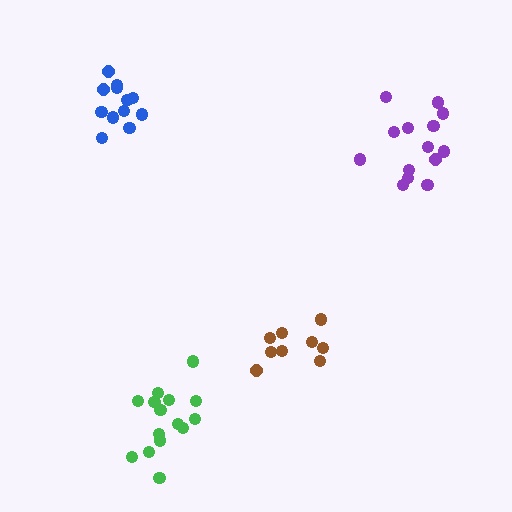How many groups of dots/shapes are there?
There are 4 groups.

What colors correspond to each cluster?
The clusters are colored: brown, purple, green, blue.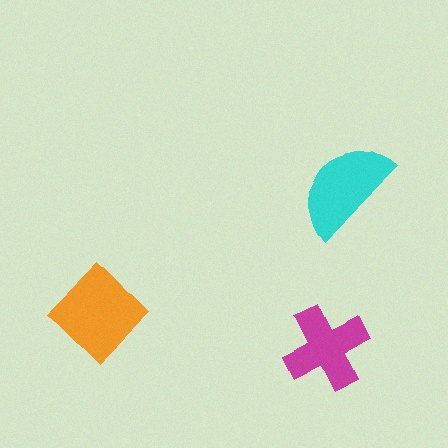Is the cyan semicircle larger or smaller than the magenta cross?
Larger.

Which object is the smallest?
The magenta cross.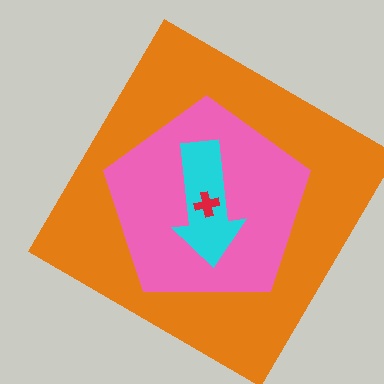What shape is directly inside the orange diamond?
The pink pentagon.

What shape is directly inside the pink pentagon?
The cyan arrow.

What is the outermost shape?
The orange diamond.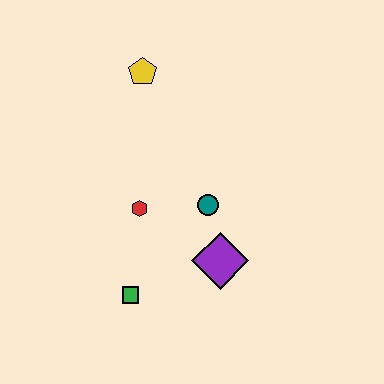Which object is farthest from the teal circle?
The yellow pentagon is farthest from the teal circle.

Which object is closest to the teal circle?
The purple diamond is closest to the teal circle.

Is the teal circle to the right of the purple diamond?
No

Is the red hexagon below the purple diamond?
No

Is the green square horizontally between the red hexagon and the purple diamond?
No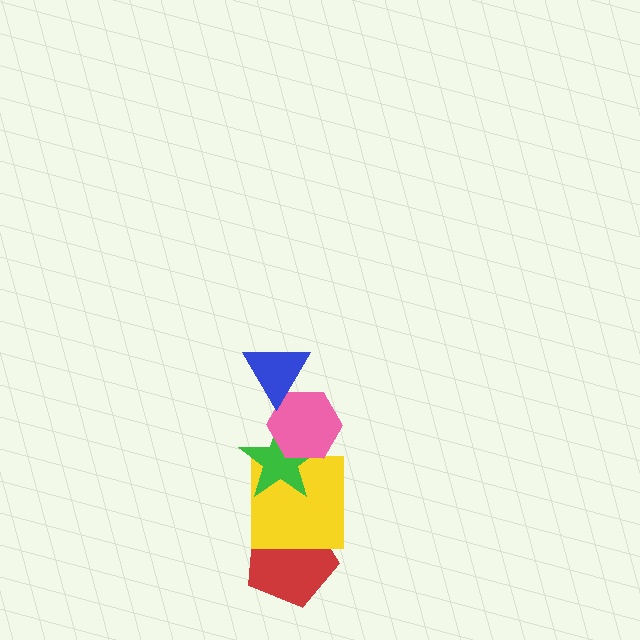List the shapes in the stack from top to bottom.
From top to bottom: the blue triangle, the pink hexagon, the green star, the yellow square, the red pentagon.